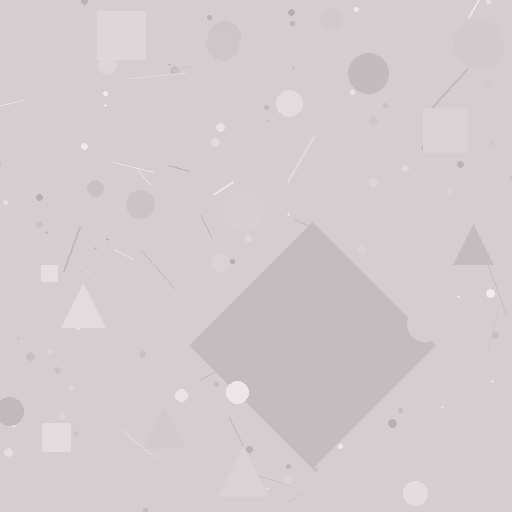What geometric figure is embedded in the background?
A diamond is embedded in the background.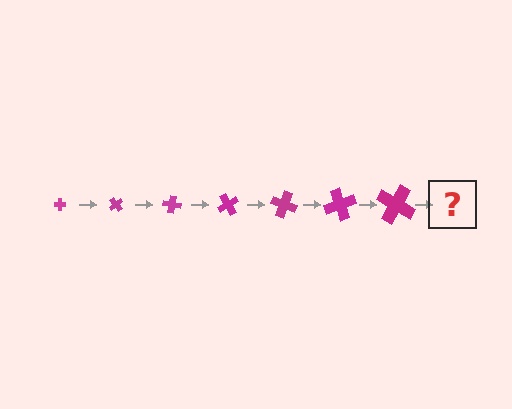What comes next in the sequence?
The next element should be a cross, larger than the previous one and rotated 350 degrees from the start.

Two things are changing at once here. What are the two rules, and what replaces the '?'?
The two rules are that the cross grows larger each step and it rotates 50 degrees each step. The '?' should be a cross, larger than the previous one and rotated 350 degrees from the start.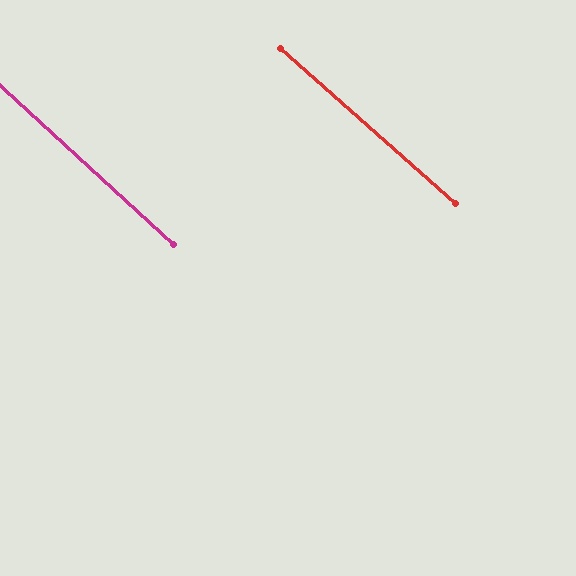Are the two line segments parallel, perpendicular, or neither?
Parallel — their directions differ by only 0.9°.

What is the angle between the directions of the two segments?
Approximately 1 degree.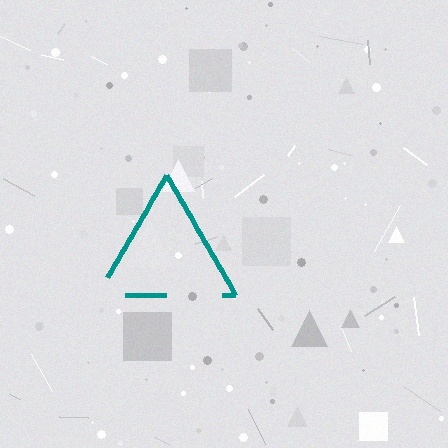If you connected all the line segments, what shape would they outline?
They would outline a triangle.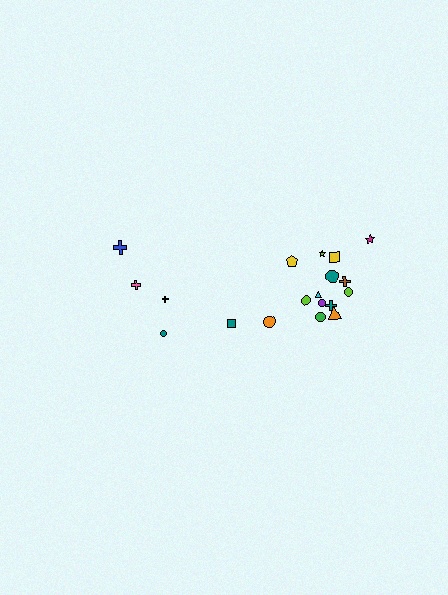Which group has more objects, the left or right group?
The right group.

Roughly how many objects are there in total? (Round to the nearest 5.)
Roughly 20 objects in total.